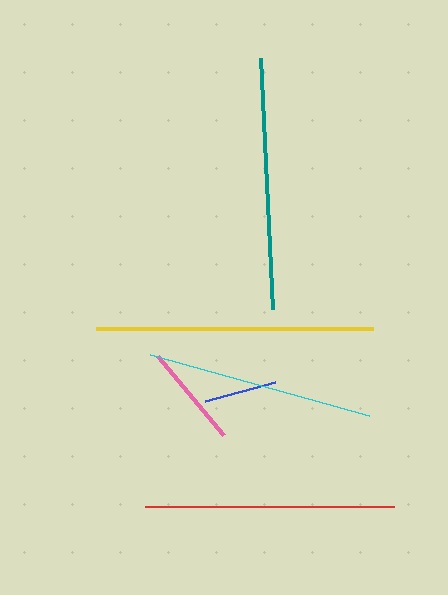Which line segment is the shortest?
The blue line is the shortest at approximately 72 pixels.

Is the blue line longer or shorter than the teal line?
The teal line is longer than the blue line.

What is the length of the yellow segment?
The yellow segment is approximately 277 pixels long.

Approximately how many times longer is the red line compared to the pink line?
The red line is approximately 2.4 times the length of the pink line.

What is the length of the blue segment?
The blue segment is approximately 72 pixels long.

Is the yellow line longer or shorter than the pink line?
The yellow line is longer than the pink line.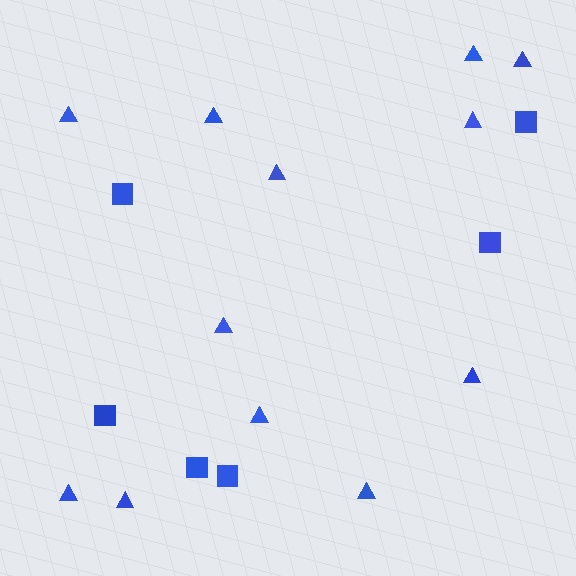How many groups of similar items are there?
There are 2 groups: one group of squares (6) and one group of triangles (12).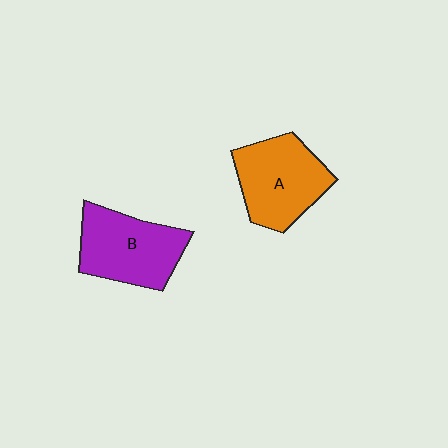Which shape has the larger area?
Shape A (orange).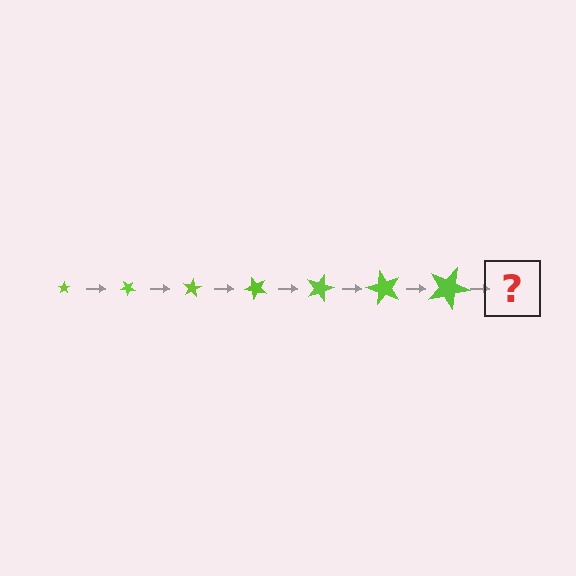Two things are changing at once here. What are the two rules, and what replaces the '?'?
The two rules are that the star grows larger each step and it rotates 40 degrees each step. The '?' should be a star, larger than the previous one and rotated 280 degrees from the start.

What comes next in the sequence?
The next element should be a star, larger than the previous one and rotated 280 degrees from the start.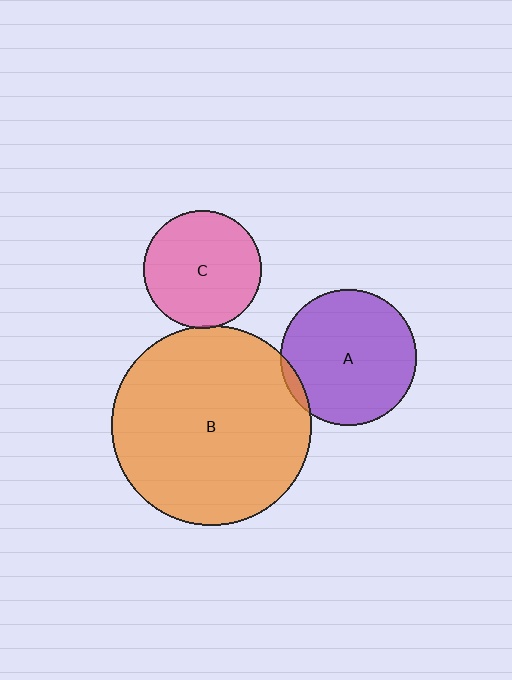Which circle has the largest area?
Circle B (orange).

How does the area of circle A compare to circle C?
Approximately 1.3 times.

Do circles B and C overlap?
Yes.